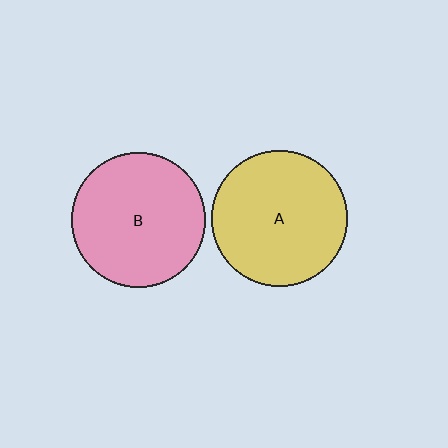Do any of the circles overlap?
No, none of the circles overlap.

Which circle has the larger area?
Circle A (yellow).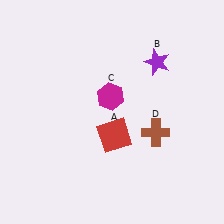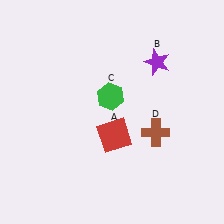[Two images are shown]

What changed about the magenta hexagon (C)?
In Image 1, C is magenta. In Image 2, it changed to green.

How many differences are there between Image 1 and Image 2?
There is 1 difference between the two images.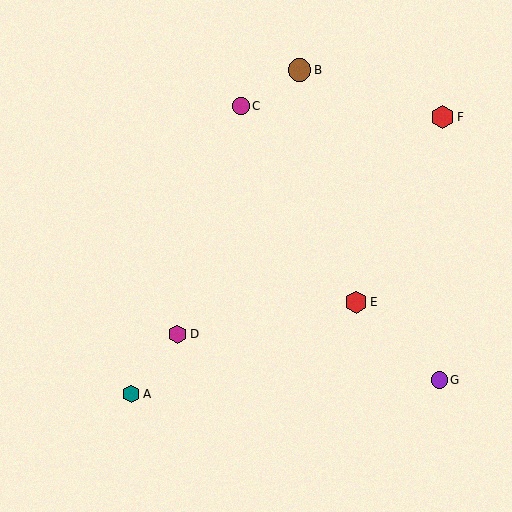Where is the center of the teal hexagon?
The center of the teal hexagon is at (131, 394).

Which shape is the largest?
The red hexagon (labeled F) is the largest.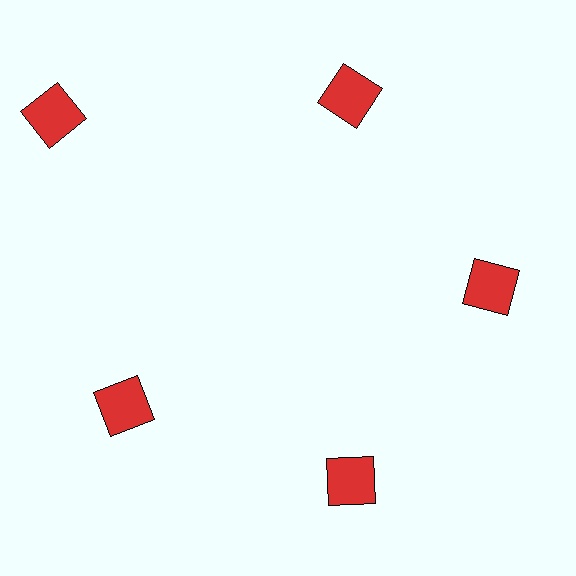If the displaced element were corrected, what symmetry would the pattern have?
It would have 5-fold rotational symmetry — the pattern would map onto itself every 72 degrees.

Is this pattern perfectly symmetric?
No. The 5 red squares are arranged in a ring, but one element near the 10 o'clock position is pushed outward from the center, breaking the 5-fold rotational symmetry.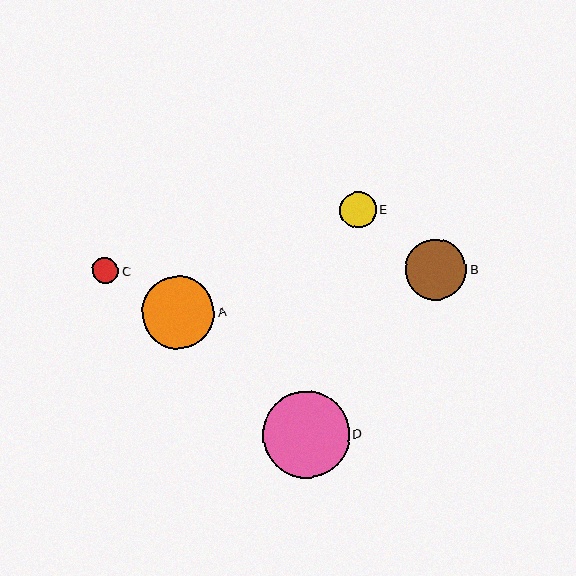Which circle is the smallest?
Circle C is the smallest with a size of approximately 26 pixels.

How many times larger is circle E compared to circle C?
Circle E is approximately 1.4 times the size of circle C.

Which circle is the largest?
Circle D is the largest with a size of approximately 87 pixels.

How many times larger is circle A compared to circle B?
Circle A is approximately 1.2 times the size of circle B.